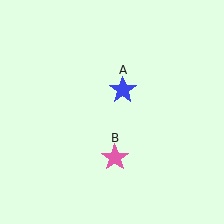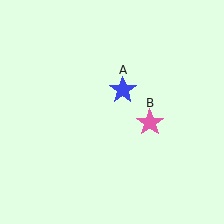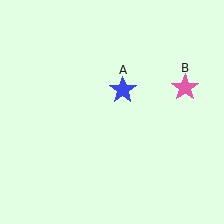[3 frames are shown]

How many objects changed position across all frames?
1 object changed position: pink star (object B).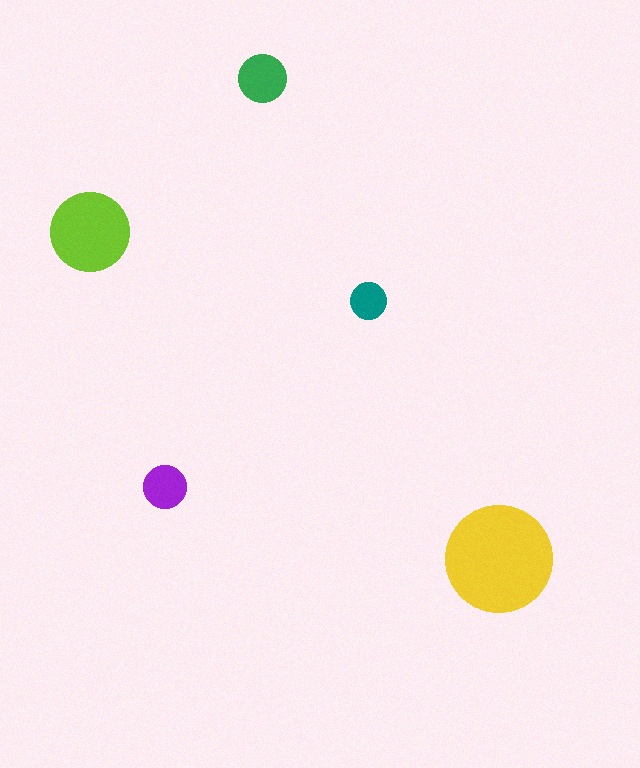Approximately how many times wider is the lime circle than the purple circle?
About 2 times wider.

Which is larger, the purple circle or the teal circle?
The purple one.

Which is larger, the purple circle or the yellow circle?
The yellow one.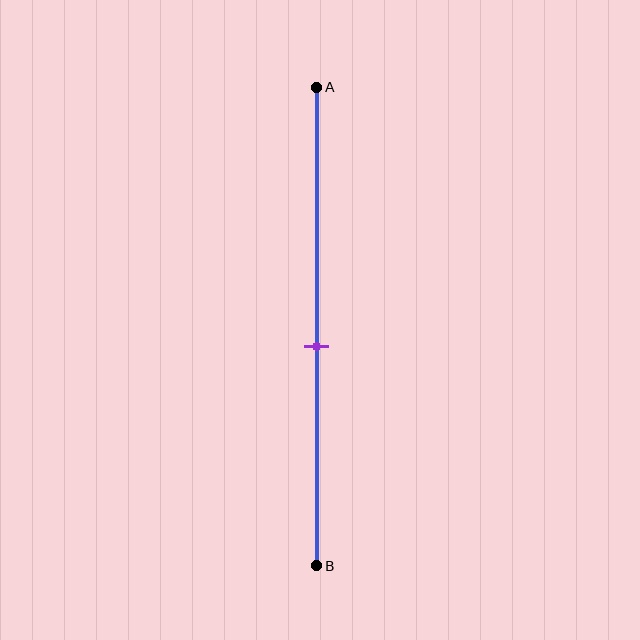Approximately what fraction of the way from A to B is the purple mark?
The purple mark is approximately 55% of the way from A to B.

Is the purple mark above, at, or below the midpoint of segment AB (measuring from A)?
The purple mark is below the midpoint of segment AB.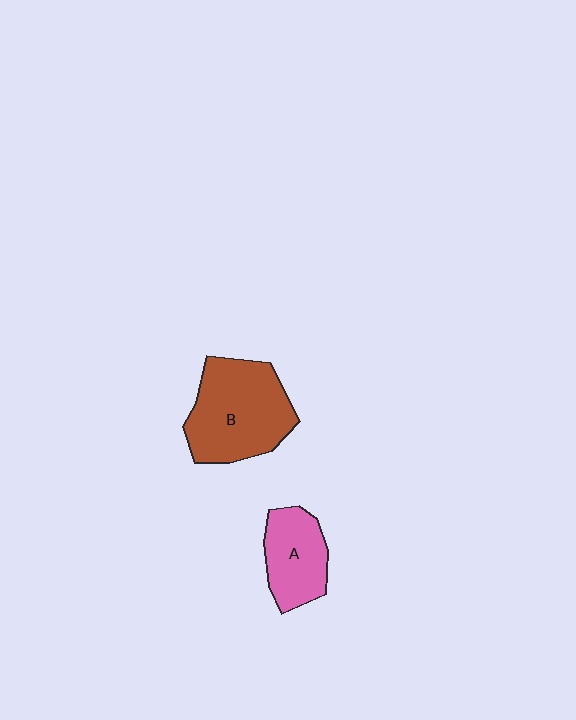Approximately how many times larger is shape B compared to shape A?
Approximately 1.7 times.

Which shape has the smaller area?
Shape A (pink).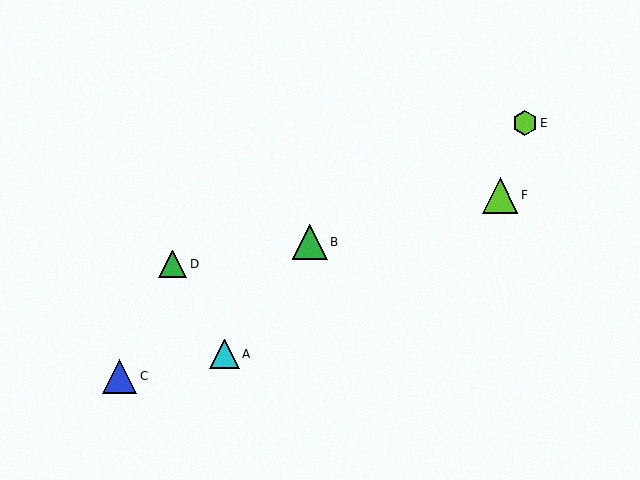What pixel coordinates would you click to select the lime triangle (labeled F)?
Click at (500, 195) to select the lime triangle F.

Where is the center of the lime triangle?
The center of the lime triangle is at (500, 195).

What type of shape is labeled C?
Shape C is a blue triangle.